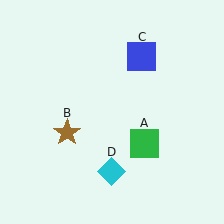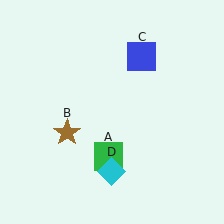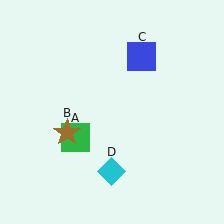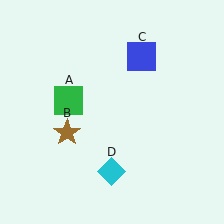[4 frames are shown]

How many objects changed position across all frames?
1 object changed position: green square (object A).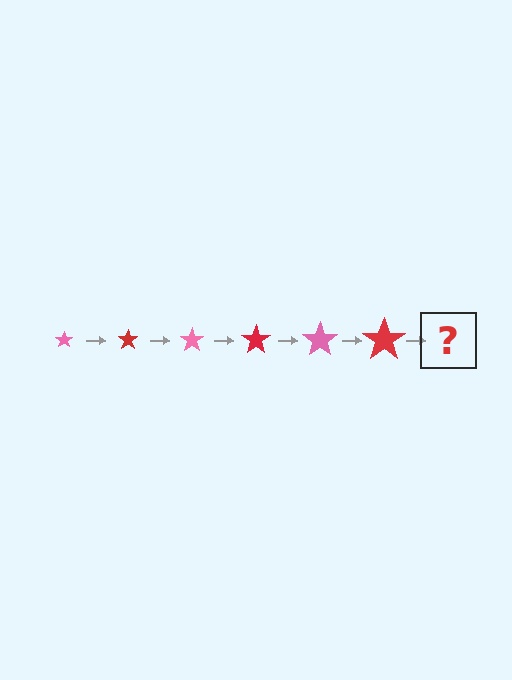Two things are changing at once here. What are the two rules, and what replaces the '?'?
The two rules are that the star grows larger each step and the color cycles through pink and red. The '?' should be a pink star, larger than the previous one.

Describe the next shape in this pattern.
It should be a pink star, larger than the previous one.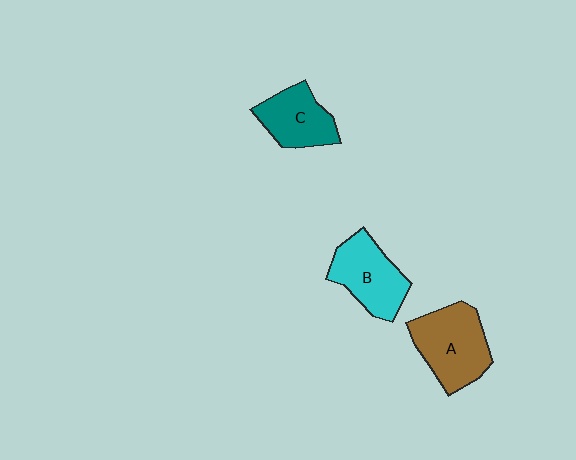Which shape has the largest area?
Shape A (brown).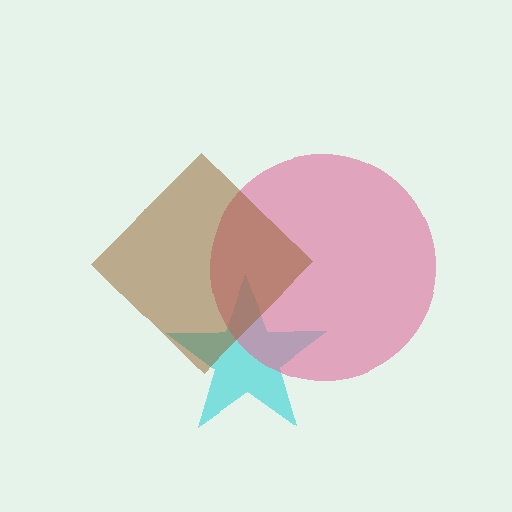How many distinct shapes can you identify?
There are 3 distinct shapes: a cyan star, a pink circle, a brown diamond.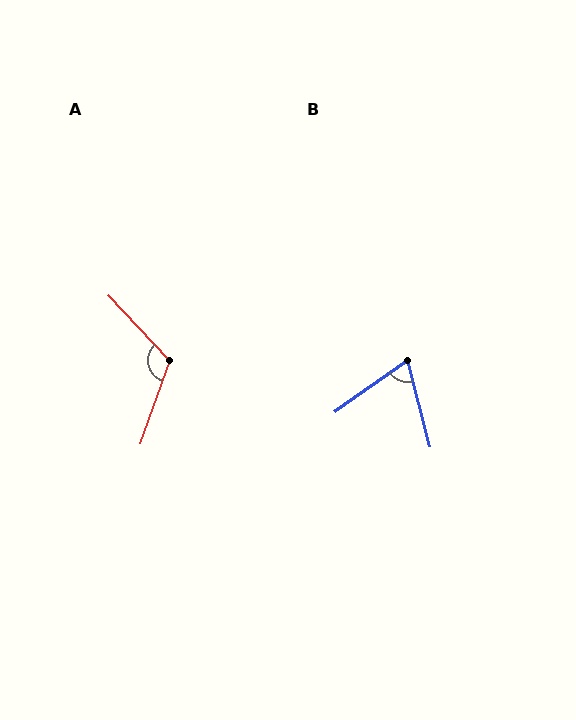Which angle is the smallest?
B, at approximately 70 degrees.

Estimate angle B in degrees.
Approximately 70 degrees.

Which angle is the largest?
A, at approximately 117 degrees.